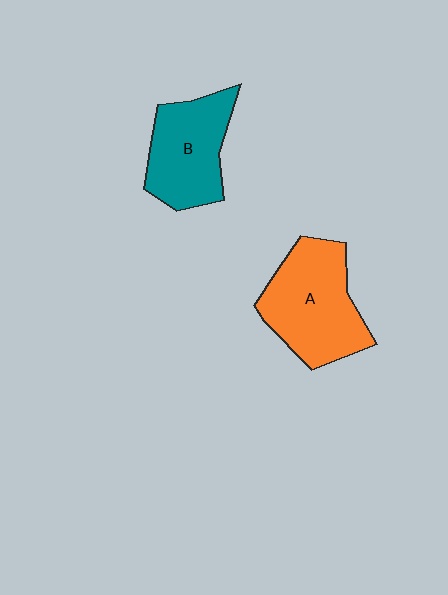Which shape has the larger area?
Shape A (orange).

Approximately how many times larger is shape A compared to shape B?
Approximately 1.2 times.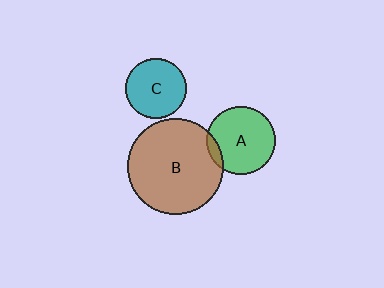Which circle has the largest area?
Circle B (brown).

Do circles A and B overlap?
Yes.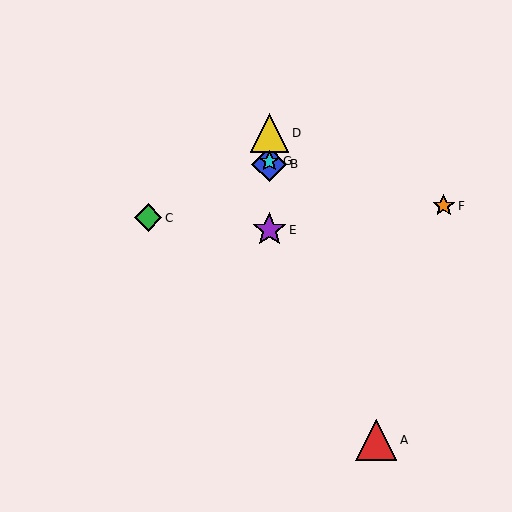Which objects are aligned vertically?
Objects B, D, E, G are aligned vertically.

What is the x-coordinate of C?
Object C is at x≈148.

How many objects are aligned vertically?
4 objects (B, D, E, G) are aligned vertically.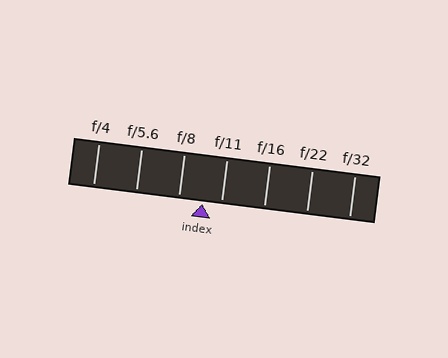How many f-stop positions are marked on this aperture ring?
There are 7 f-stop positions marked.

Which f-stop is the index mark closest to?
The index mark is closest to f/11.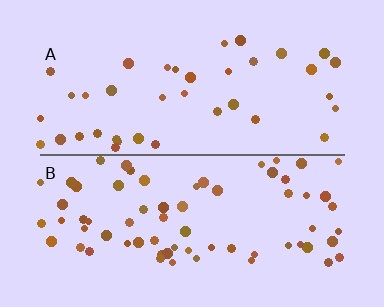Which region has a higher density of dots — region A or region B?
B (the bottom).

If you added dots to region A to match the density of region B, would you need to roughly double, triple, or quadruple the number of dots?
Approximately double.